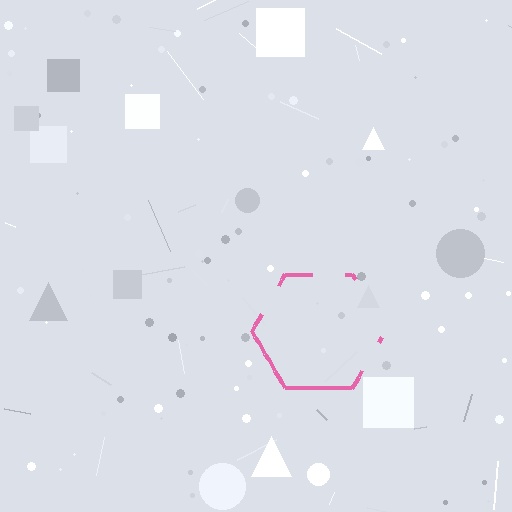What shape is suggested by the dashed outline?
The dashed outline suggests a hexagon.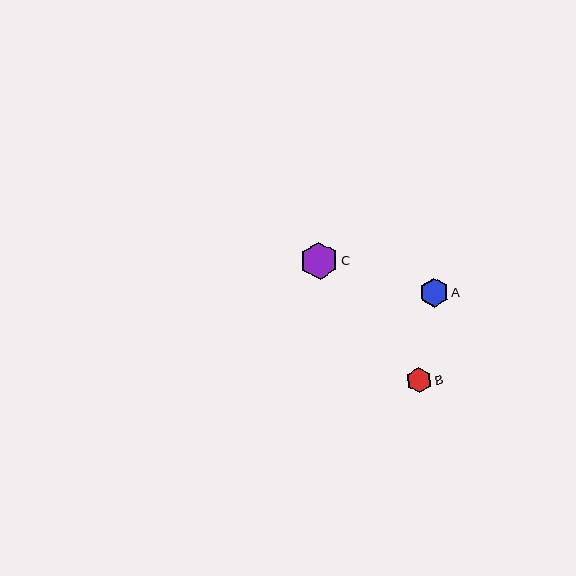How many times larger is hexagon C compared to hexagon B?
Hexagon C is approximately 1.5 times the size of hexagon B.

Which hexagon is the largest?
Hexagon C is the largest with a size of approximately 38 pixels.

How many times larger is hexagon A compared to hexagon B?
Hexagon A is approximately 1.2 times the size of hexagon B.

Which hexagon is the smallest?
Hexagon B is the smallest with a size of approximately 25 pixels.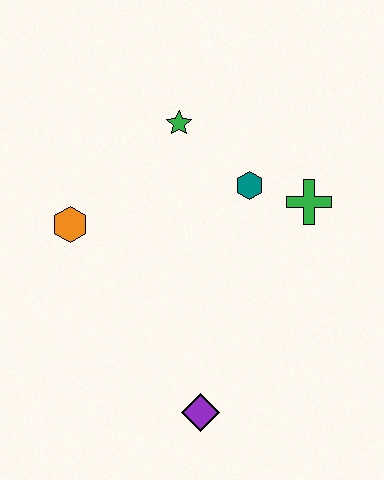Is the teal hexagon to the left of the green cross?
Yes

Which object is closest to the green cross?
The teal hexagon is closest to the green cross.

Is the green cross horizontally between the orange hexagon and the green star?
No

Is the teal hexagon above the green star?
No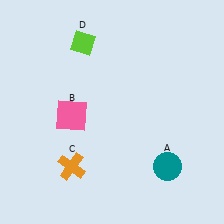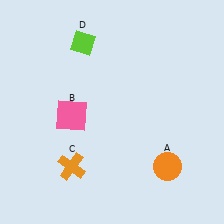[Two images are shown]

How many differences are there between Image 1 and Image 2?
There is 1 difference between the two images.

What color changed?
The circle (A) changed from teal in Image 1 to orange in Image 2.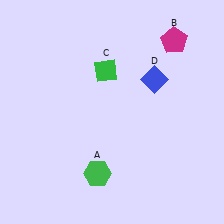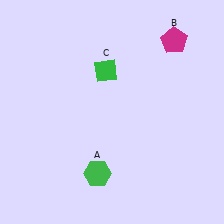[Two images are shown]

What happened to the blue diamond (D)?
The blue diamond (D) was removed in Image 2. It was in the top-right area of Image 1.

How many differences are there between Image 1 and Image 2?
There is 1 difference between the two images.